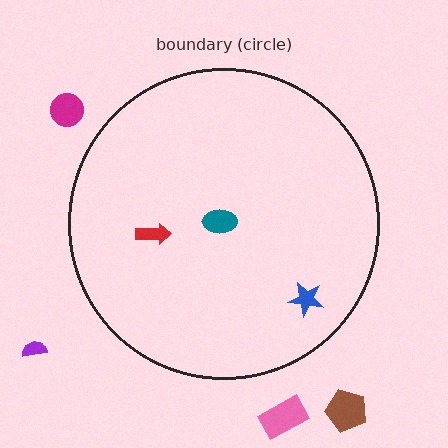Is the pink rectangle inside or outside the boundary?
Outside.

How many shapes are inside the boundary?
3 inside, 4 outside.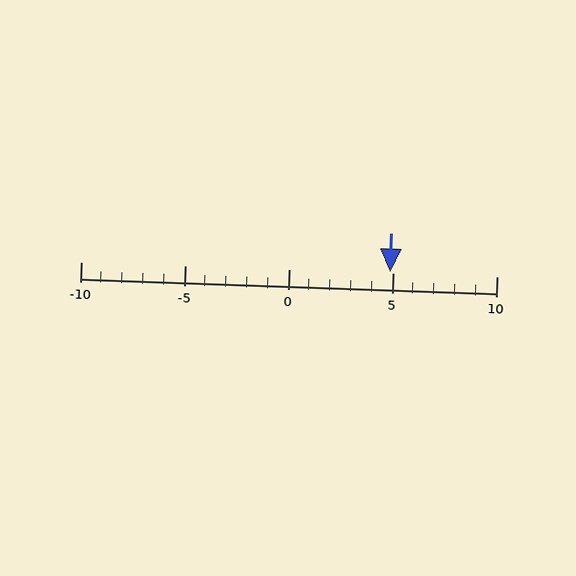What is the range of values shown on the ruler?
The ruler shows values from -10 to 10.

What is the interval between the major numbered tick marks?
The major tick marks are spaced 5 units apart.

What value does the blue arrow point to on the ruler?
The blue arrow points to approximately 5.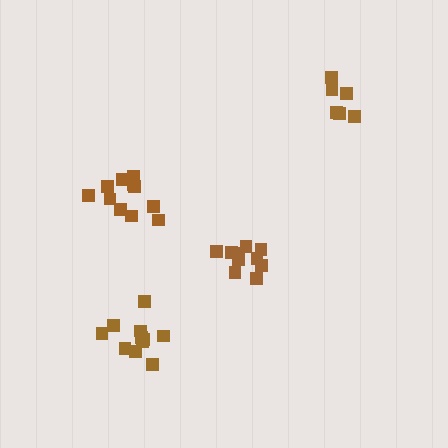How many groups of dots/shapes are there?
There are 4 groups.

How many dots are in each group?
Group 1: 6 dots, Group 2: 11 dots, Group 3: 10 dots, Group 4: 11 dots (38 total).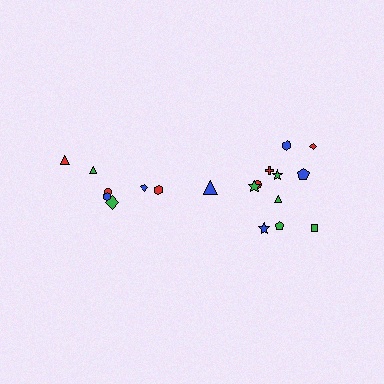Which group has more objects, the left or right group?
The right group.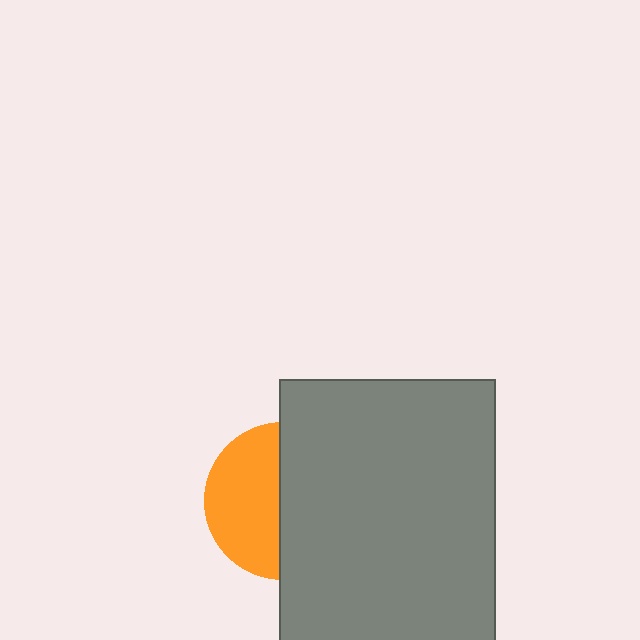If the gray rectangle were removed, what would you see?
You would see the complete orange circle.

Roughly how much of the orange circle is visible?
About half of it is visible (roughly 47%).